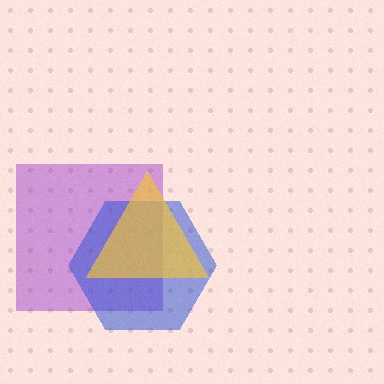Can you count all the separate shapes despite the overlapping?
Yes, there are 3 separate shapes.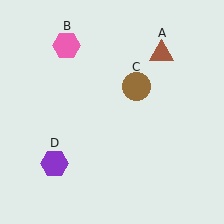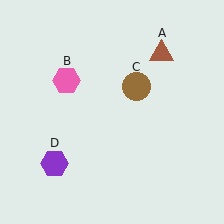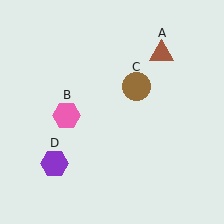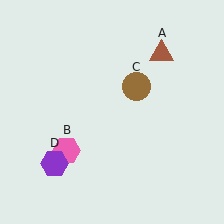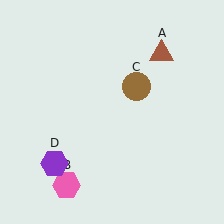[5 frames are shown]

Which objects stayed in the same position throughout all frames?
Brown triangle (object A) and brown circle (object C) and purple hexagon (object D) remained stationary.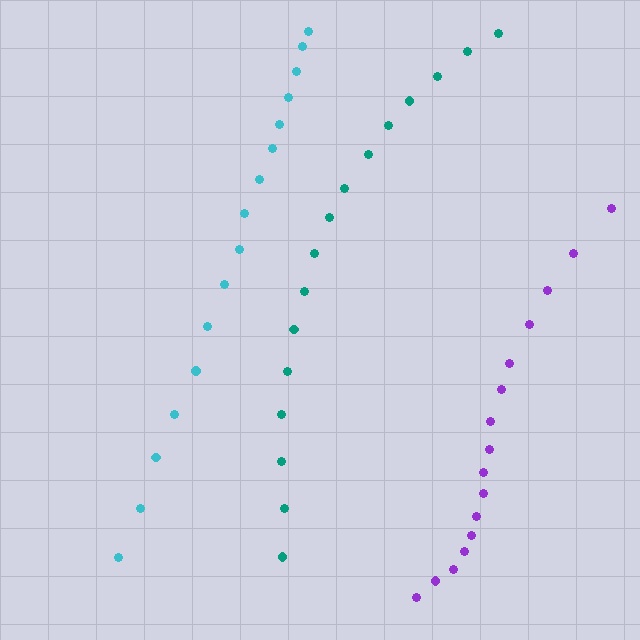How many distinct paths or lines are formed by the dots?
There are 3 distinct paths.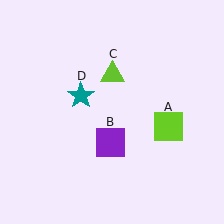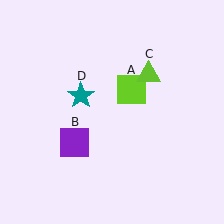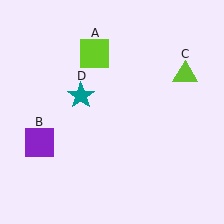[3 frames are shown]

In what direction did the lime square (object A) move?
The lime square (object A) moved up and to the left.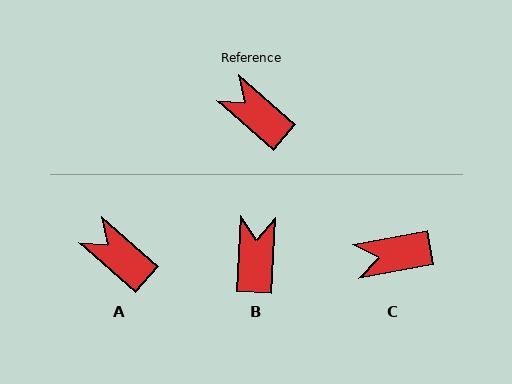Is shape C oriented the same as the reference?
No, it is off by about 52 degrees.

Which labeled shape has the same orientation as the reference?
A.